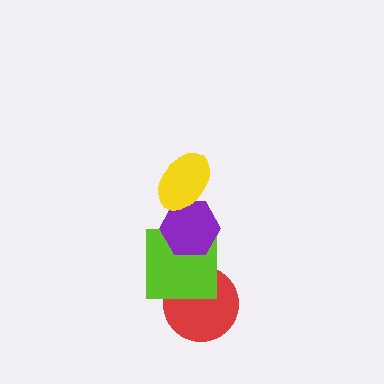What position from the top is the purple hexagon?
The purple hexagon is 2nd from the top.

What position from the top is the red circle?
The red circle is 4th from the top.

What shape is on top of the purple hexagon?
The yellow ellipse is on top of the purple hexagon.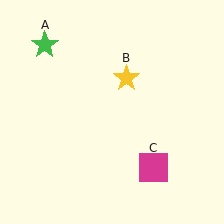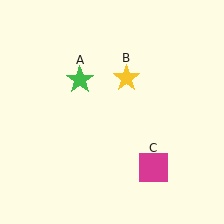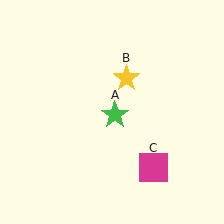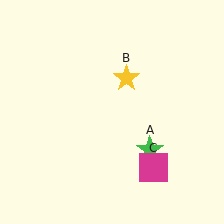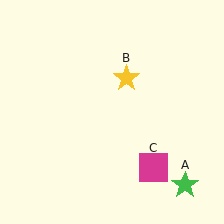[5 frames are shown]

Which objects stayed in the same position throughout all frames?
Yellow star (object B) and magenta square (object C) remained stationary.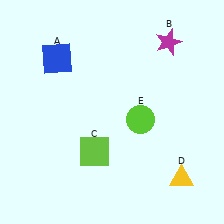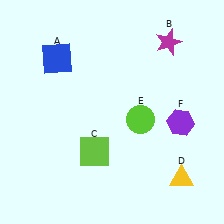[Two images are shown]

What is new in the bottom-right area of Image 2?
A purple hexagon (F) was added in the bottom-right area of Image 2.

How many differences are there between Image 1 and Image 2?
There is 1 difference between the two images.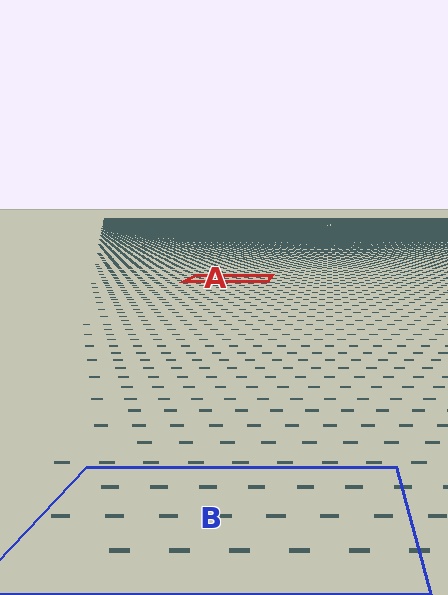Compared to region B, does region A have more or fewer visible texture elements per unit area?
Region A has more texture elements per unit area — they are packed more densely because it is farther away.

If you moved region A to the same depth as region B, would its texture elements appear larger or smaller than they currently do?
They would appear larger. At a closer depth, the same texture elements are projected at a bigger on-screen size.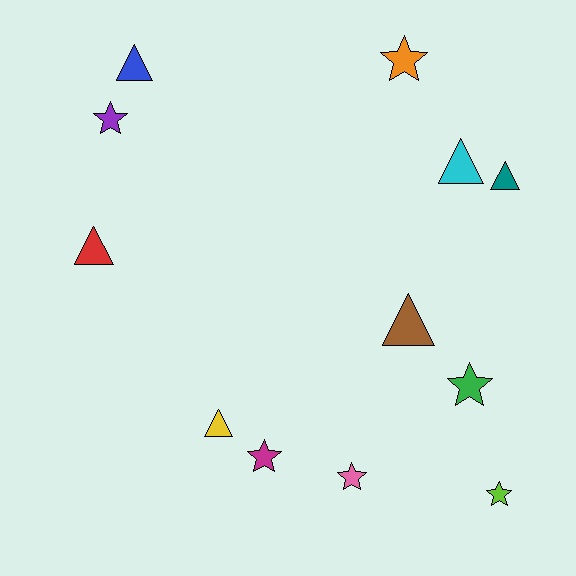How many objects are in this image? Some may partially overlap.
There are 12 objects.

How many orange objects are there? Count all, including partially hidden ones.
There is 1 orange object.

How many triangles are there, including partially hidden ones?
There are 6 triangles.